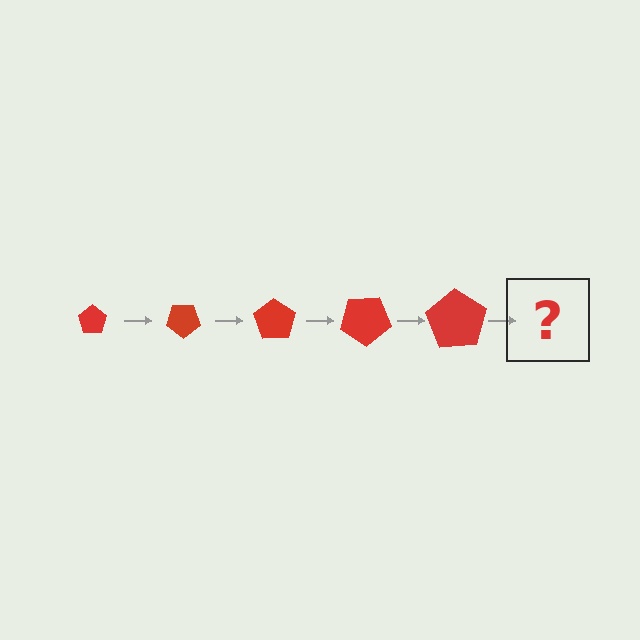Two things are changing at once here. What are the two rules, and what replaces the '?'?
The two rules are that the pentagon grows larger each step and it rotates 35 degrees each step. The '?' should be a pentagon, larger than the previous one and rotated 175 degrees from the start.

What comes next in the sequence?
The next element should be a pentagon, larger than the previous one and rotated 175 degrees from the start.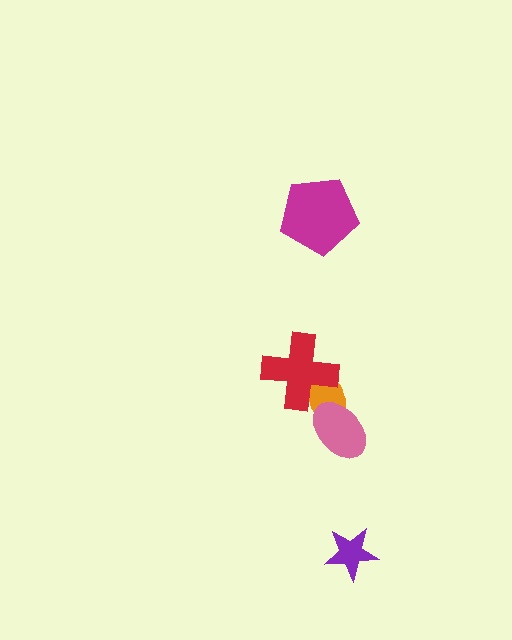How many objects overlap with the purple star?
0 objects overlap with the purple star.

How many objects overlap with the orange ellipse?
2 objects overlap with the orange ellipse.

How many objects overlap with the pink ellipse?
1 object overlaps with the pink ellipse.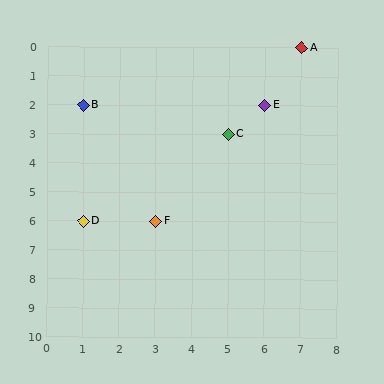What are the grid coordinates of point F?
Point F is at grid coordinates (3, 6).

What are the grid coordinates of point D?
Point D is at grid coordinates (1, 6).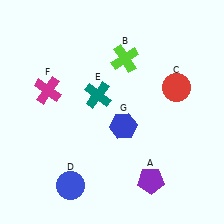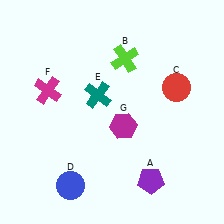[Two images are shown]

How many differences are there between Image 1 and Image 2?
There is 1 difference between the two images.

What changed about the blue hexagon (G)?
In Image 1, G is blue. In Image 2, it changed to magenta.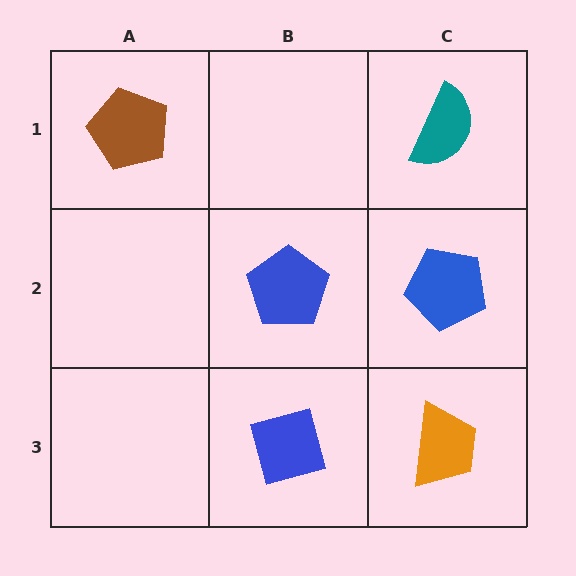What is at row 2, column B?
A blue pentagon.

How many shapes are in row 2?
2 shapes.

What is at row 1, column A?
A brown pentagon.